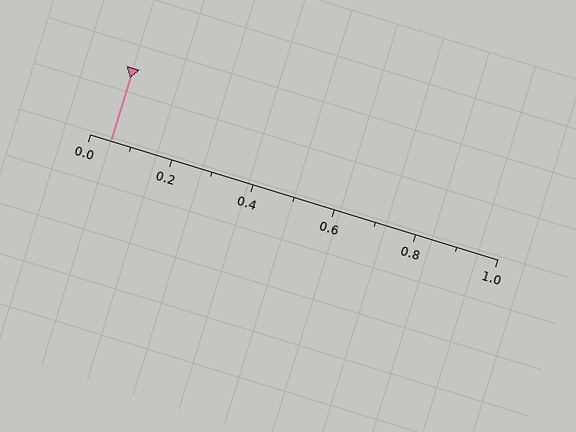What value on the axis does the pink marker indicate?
The marker indicates approximately 0.05.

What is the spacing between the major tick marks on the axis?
The major ticks are spaced 0.2 apart.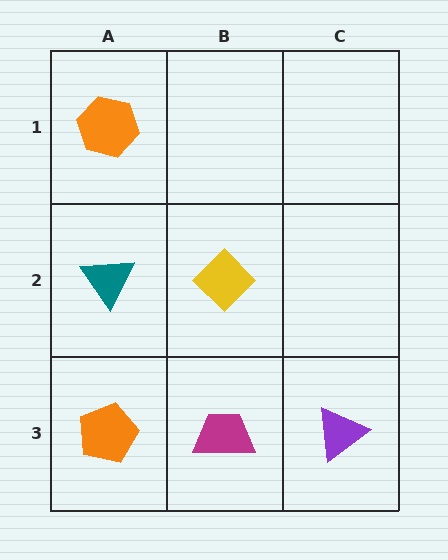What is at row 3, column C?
A purple triangle.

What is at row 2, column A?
A teal triangle.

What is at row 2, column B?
A yellow diamond.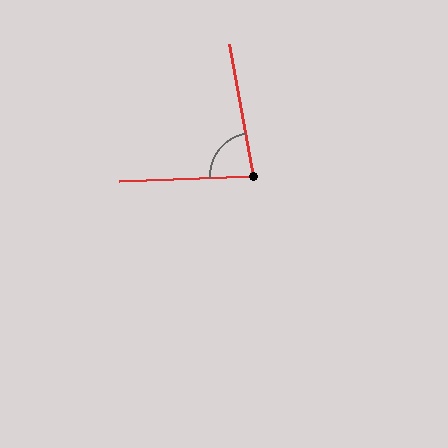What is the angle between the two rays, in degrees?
Approximately 82 degrees.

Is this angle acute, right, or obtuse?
It is acute.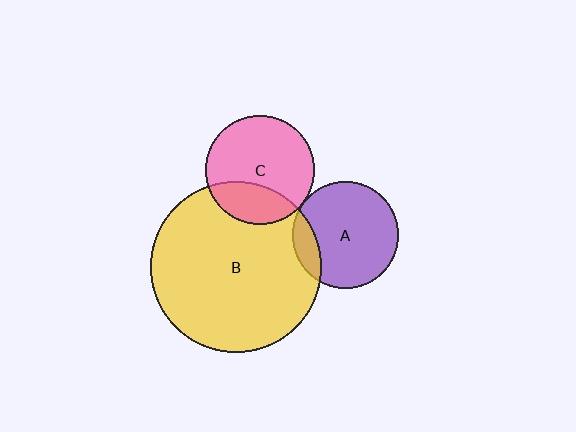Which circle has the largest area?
Circle B (yellow).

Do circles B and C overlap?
Yes.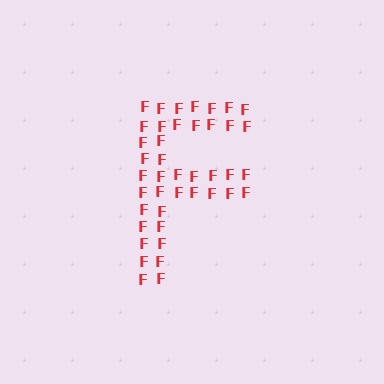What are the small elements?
The small elements are letter F's.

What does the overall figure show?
The overall figure shows the letter F.